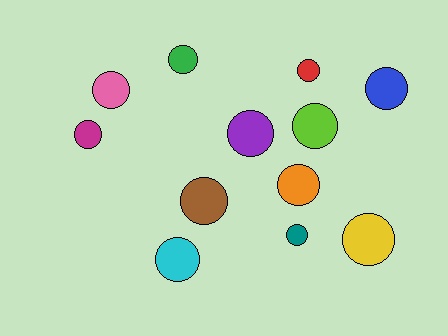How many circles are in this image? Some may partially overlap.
There are 12 circles.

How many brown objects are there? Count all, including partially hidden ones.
There is 1 brown object.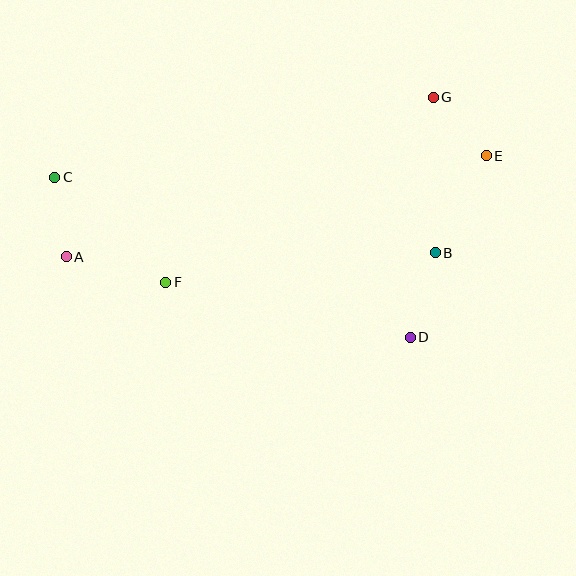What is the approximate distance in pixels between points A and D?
The distance between A and D is approximately 353 pixels.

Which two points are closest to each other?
Points E and G are closest to each other.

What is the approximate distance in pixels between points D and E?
The distance between D and E is approximately 197 pixels.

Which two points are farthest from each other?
Points C and E are farthest from each other.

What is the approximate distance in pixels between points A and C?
The distance between A and C is approximately 80 pixels.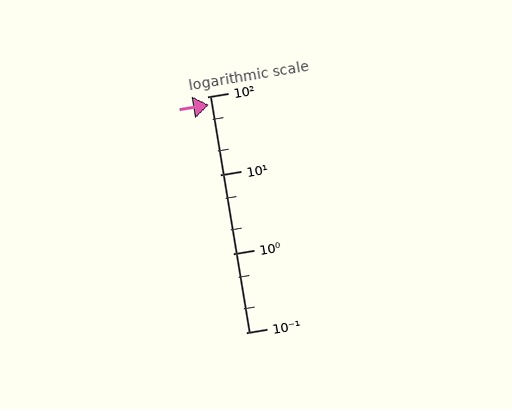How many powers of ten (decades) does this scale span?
The scale spans 3 decades, from 0.1 to 100.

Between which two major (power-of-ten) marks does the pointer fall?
The pointer is between 10 and 100.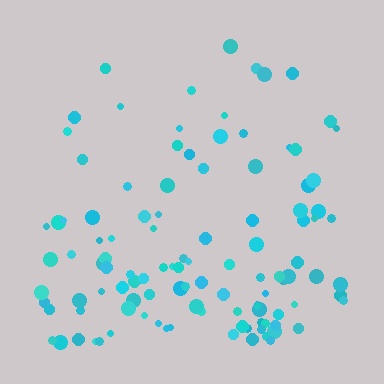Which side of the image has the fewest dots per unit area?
The top.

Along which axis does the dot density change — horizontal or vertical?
Vertical.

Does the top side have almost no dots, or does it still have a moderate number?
Still a moderate number, just noticeably fewer than the bottom.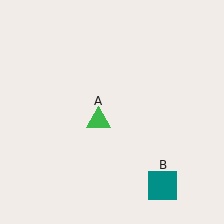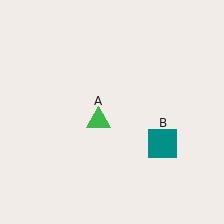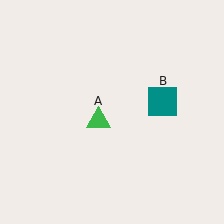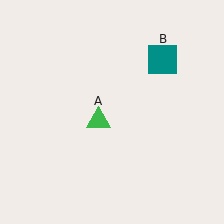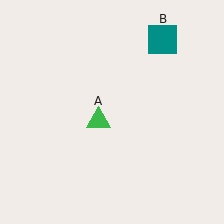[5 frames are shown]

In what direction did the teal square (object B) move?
The teal square (object B) moved up.